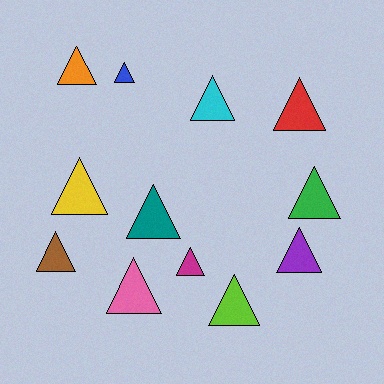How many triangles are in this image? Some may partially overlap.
There are 12 triangles.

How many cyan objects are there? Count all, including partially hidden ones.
There is 1 cyan object.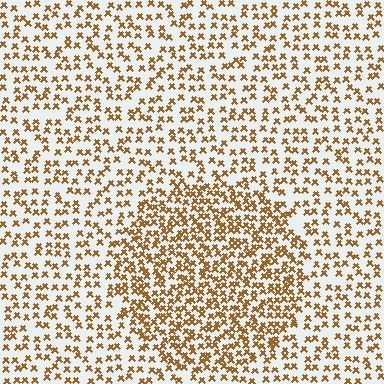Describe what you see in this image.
The image contains small brown elements arranged at two different densities. A circle-shaped region is visible where the elements are more densely packed than the surrounding area.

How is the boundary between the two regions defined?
The boundary is defined by a change in element density (approximately 1.9x ratio). All elements are the same color, size, and shape.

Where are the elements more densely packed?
The elements are more densely packed inside the circle boundary.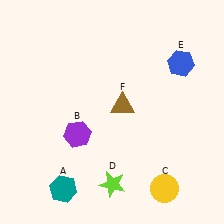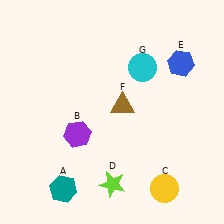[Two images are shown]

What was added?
A cyan circle (G) was added in Image 2.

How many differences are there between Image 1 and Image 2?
There is 1 difference between the two images.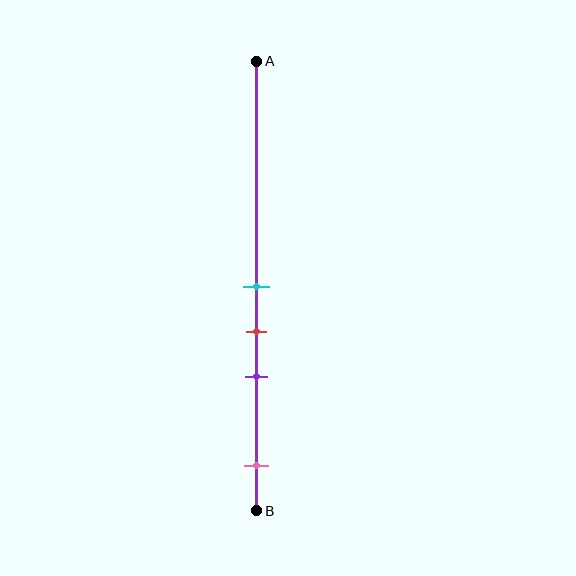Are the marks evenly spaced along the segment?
No, the marks are not evenly spaced.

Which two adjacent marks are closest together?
The cyan and red marks are the closest adjacent pair.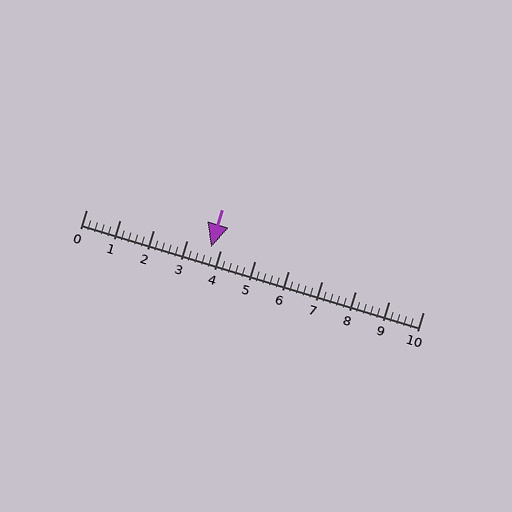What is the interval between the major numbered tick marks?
The major tick marks are spaced 1 units apart.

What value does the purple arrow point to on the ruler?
The purple arrow points to approximately 3.7.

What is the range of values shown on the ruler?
The ruler shows values from 0 to 10.